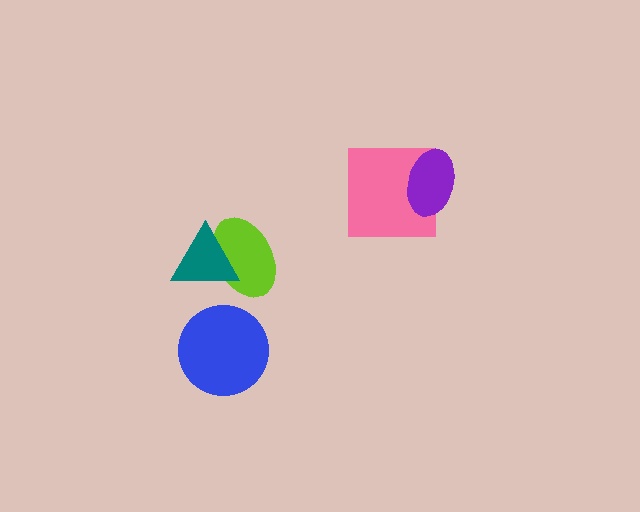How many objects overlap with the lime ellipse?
1 object overlaps with the lime ellipse.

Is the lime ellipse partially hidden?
Yes, it is partially covered by another shape.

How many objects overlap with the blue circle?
0 objects overlap with the blue circle.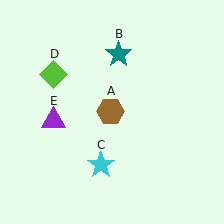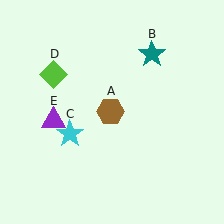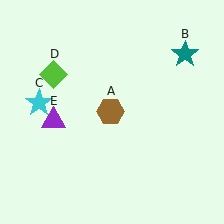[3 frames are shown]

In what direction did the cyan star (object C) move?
The cyan star (object C) moved up and to the left.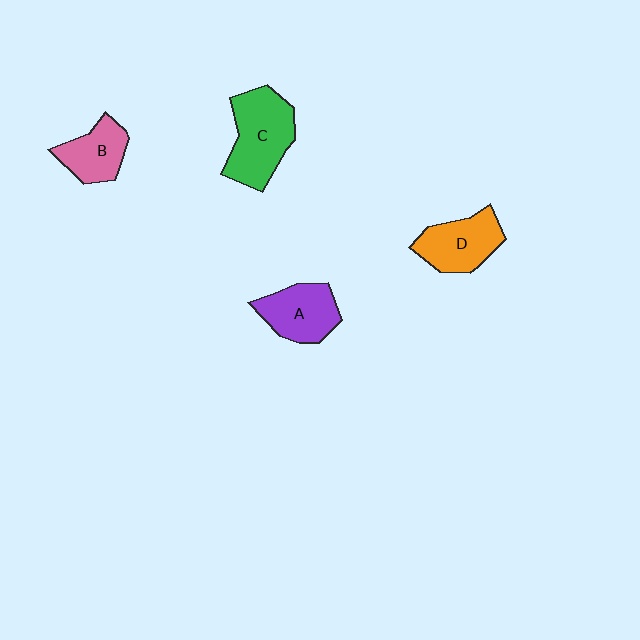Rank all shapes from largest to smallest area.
From largest to smallest: C (green), D (orange), A (purple), B (pink).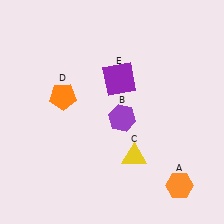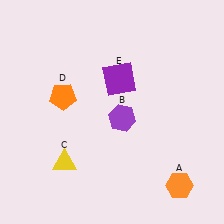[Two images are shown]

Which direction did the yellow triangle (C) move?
The yellow triangle (C) moved left.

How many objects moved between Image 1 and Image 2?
1 object moved between the two images.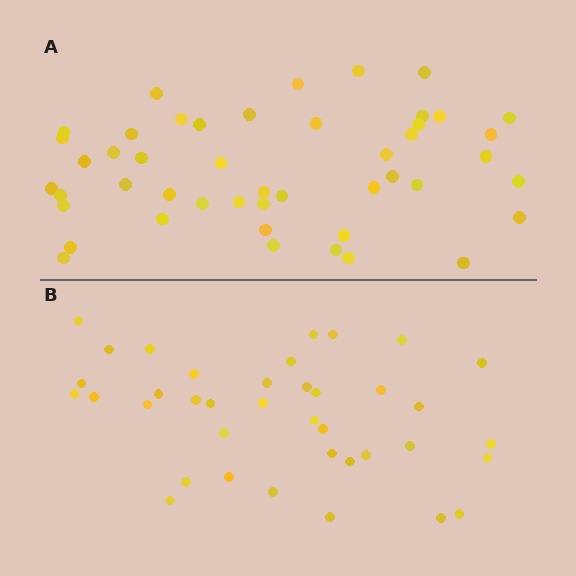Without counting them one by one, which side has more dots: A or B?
Region A (the top region) has more dots.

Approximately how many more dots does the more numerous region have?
Region A has roughly 8 or so more dots than region B.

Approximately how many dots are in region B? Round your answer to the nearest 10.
About 40 dots. (The exact count is 38, which rounds to 40.)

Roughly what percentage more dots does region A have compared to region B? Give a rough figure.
About 25% more.